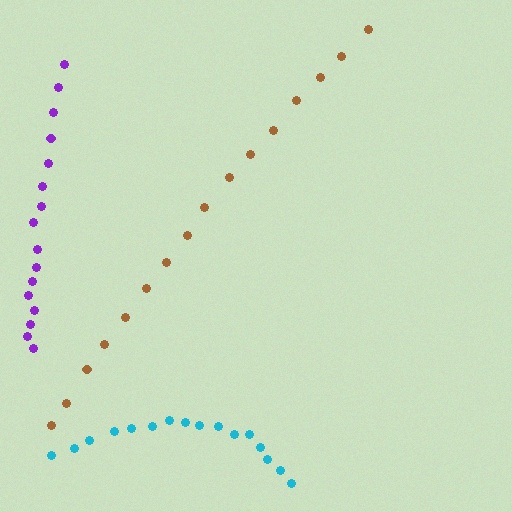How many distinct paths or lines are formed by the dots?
There are 3 distinct paths.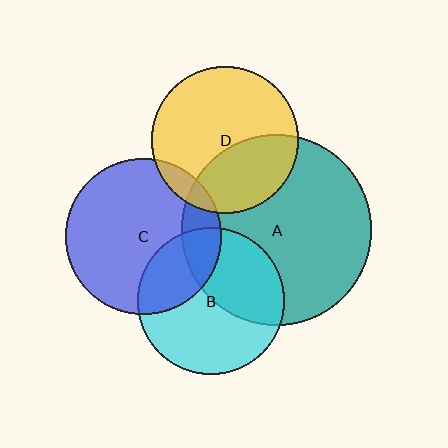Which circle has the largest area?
Circle A (teal).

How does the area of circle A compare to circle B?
Approximately 1.7 times.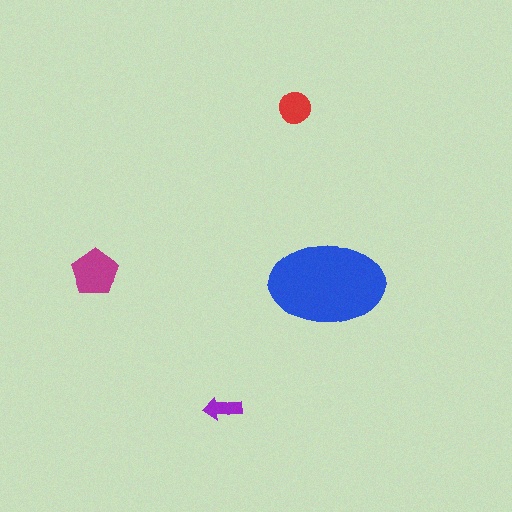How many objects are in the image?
There are 4 objects in the image.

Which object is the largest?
The blue ellipse.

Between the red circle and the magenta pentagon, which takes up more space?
The magenta pentagon.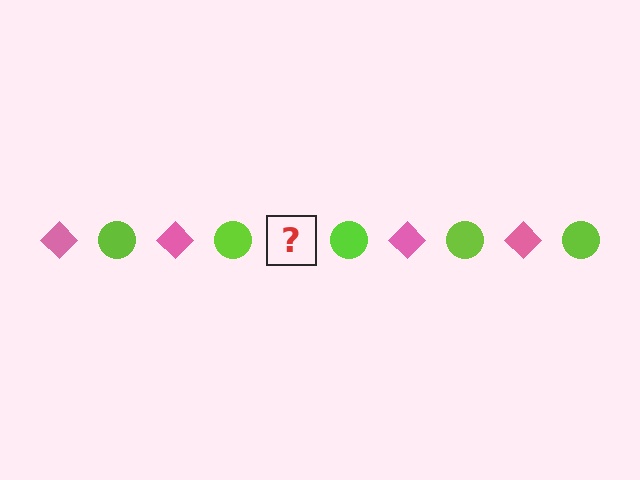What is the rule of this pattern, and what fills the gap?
The rule is that the pattern alternates between pink diamond and lime circle. The gap should be filled with a pink diamond.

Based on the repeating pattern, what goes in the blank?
The blank should be a pink diamond.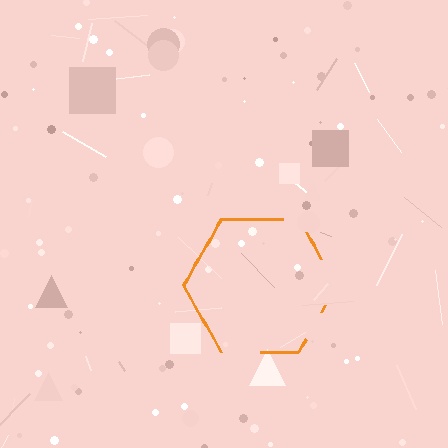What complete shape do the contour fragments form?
The contour fragments form a hexagon.